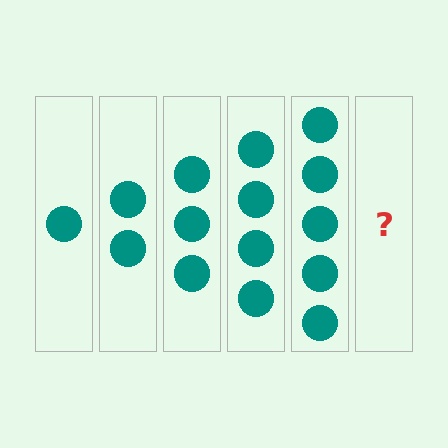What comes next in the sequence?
The next element should be 6 circles.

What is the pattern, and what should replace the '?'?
The pattern is that each step adds one more circle. The '?' should be 6 circles.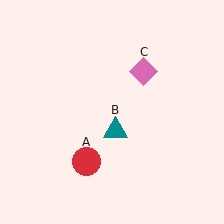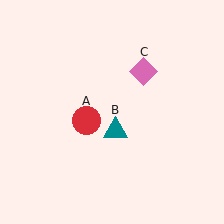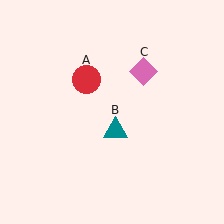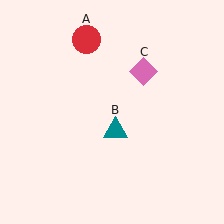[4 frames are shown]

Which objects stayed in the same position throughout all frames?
Teal triangle (object B) and pink diamond (object C) remained stationary.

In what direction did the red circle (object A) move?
The red circle (object A) moved up.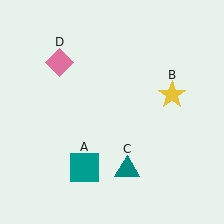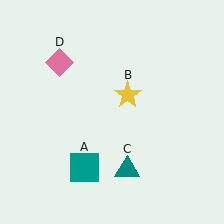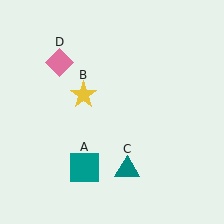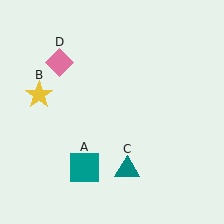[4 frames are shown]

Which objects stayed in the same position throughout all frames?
Teal square (object A) and teal triangle (object C) and pink diamond (object D) remained stationary.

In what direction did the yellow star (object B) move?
The yellow star (object B) moved left.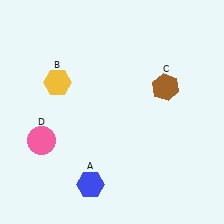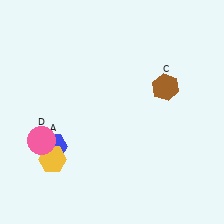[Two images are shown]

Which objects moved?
The objects that moved are: the blue hexagon (A), the yellow hexagon (B).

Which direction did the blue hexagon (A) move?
The blue hexagon (A) moved up.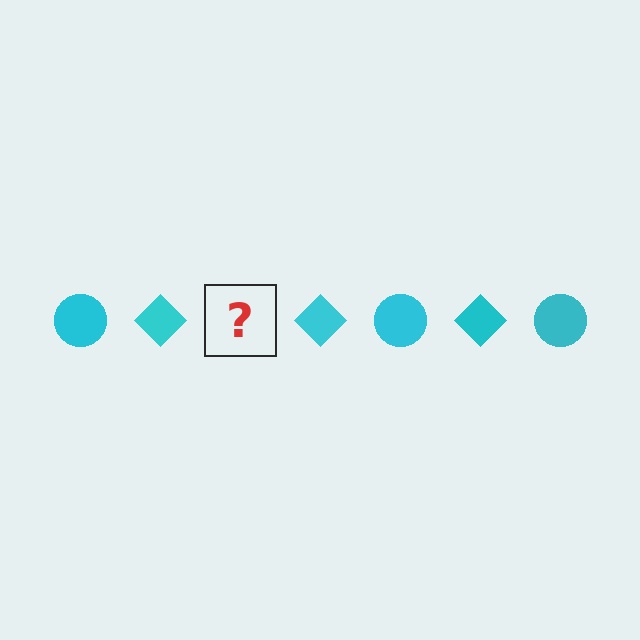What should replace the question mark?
The question mark should be replaced with a cyan circle.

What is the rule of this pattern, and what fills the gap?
The rule is that the pattern cycles through circle, diamond shapes in cyan. The gap should be filled with a cyan circle.